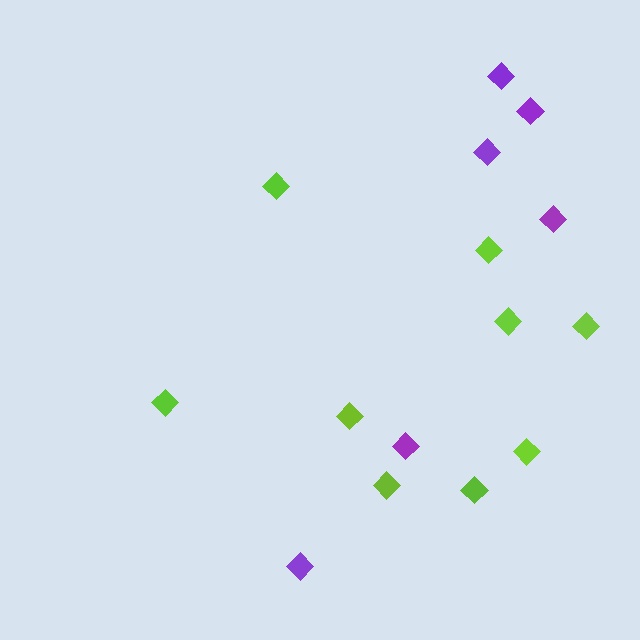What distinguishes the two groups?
There are 2 groups: one group of lime diamonds (9) and one group of purple diamonds (6).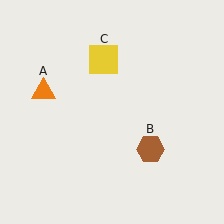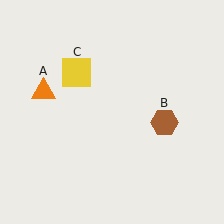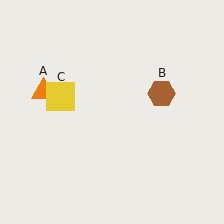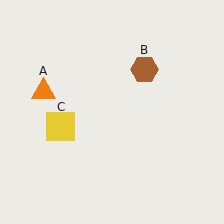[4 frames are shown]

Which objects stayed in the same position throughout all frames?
Orange triangle (object A) remained stationary.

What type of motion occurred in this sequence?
The brown hexagon (object B), yellow square (object C) rotated counterclockwise around the center of the scene.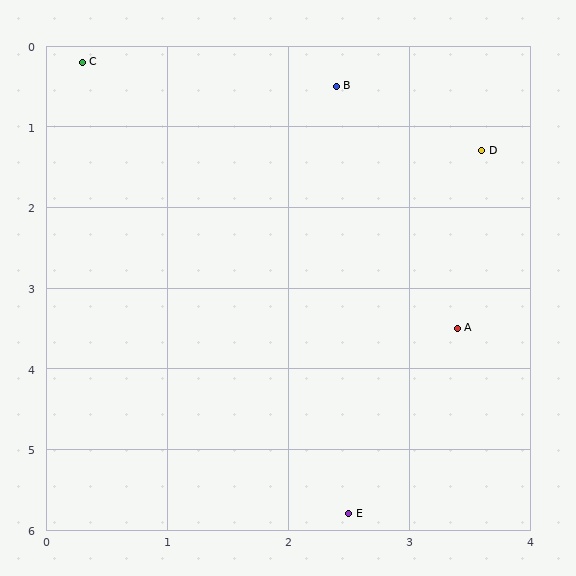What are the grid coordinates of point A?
Point A is at approximately (3.4, 3.5).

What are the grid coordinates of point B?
Point B is at approximately (2.4, 0.5).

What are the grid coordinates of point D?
Point D is at approximately (3.6, 1.3).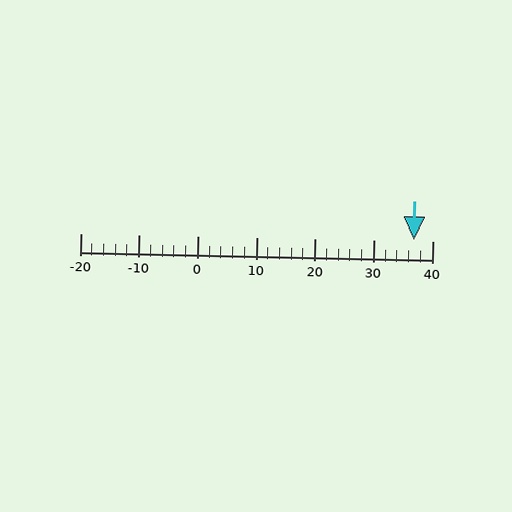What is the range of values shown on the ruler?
The ruler shows values from -20 to 40.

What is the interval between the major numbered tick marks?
The major tick marks are spaced 10 units apart.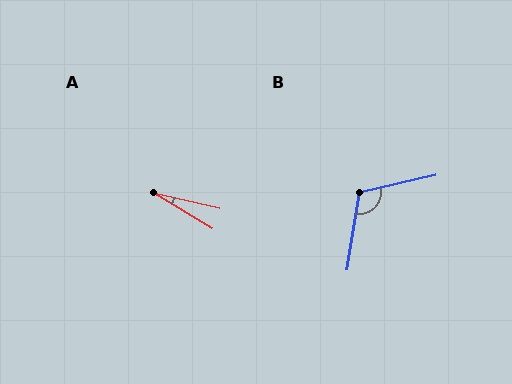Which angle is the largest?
B, at approximately 112 degrees.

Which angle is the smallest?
A, at approximately 18 degrees.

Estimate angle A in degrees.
Approximately 18 degrees.